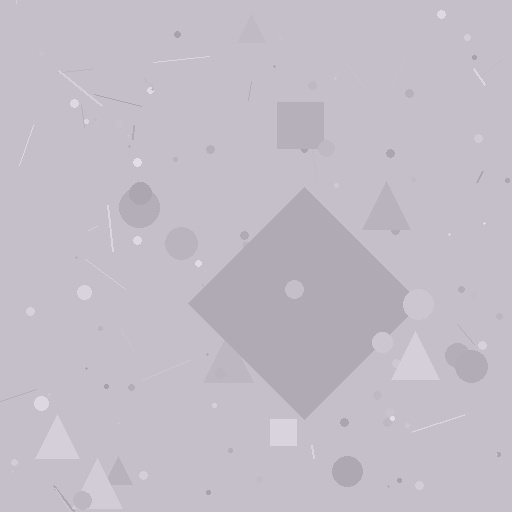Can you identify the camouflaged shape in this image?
The camouflaged shape is a diamond.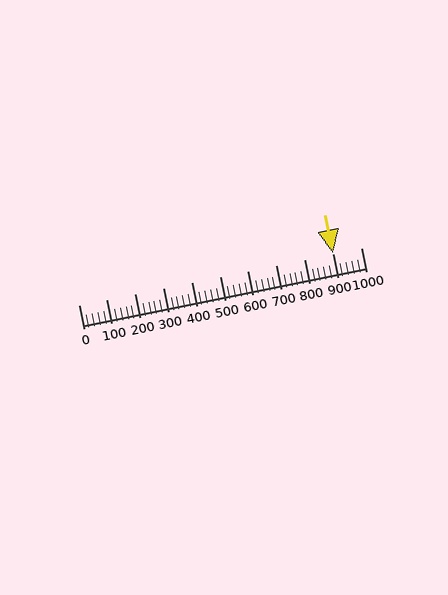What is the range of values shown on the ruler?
The ruler shows values from 0 to 1000.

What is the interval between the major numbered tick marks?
The major tick marks are spaced 100 units apart.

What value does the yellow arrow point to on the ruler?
The yellow arrow points to approximately 900.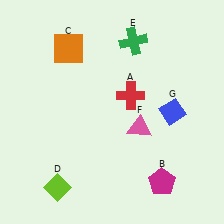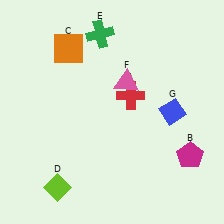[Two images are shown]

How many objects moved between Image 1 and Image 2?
3 objects moved between the two images.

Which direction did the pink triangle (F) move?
The pink triangle (F) moved up.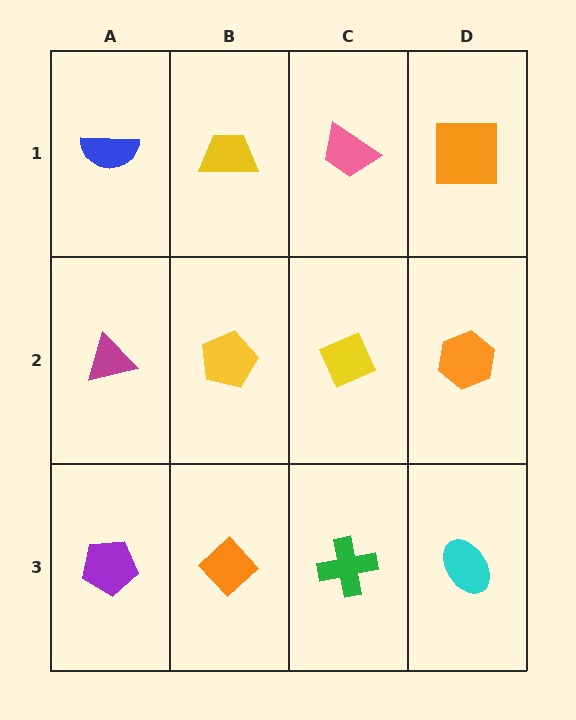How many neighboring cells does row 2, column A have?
3.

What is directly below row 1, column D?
An orange hexagon.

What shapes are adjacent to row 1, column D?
An orange hexagon (row 2, column D), a pink trapezoid (row 1, column C).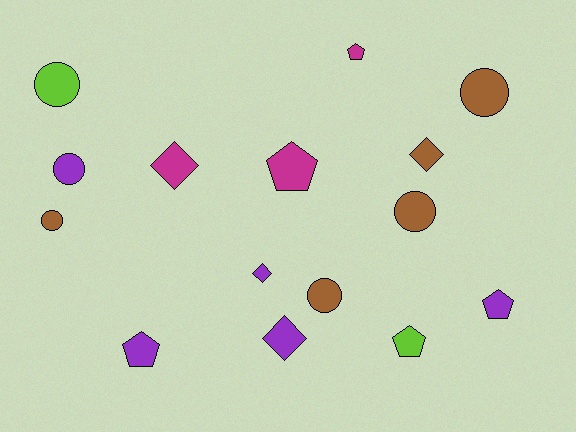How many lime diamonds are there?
There are no lime diamonds.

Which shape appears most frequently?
Circle, with 6 objects.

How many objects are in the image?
There are 15 objects.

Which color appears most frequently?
Purple, with 5 objects.